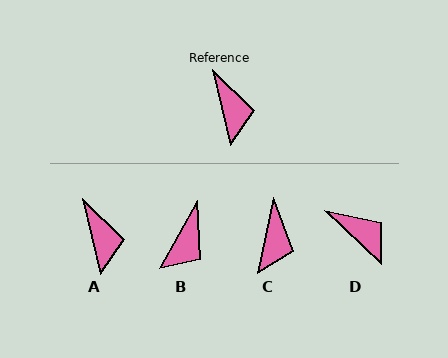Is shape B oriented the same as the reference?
No, it is off by about 43 degrees.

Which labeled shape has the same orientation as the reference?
A.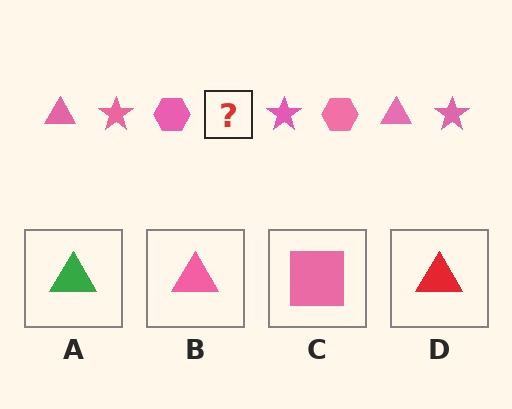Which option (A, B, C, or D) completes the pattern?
B.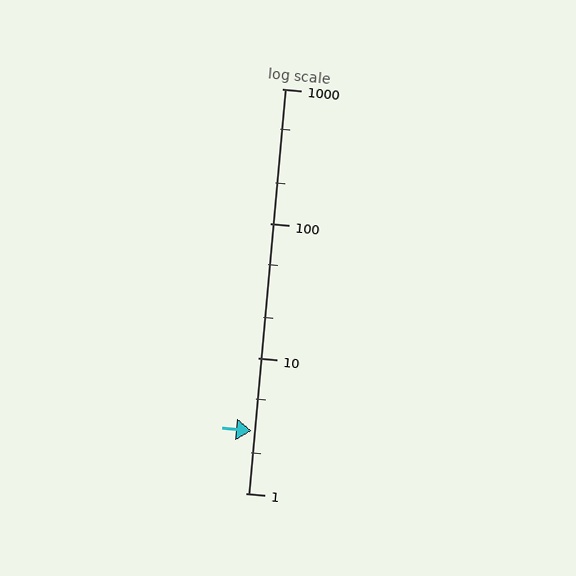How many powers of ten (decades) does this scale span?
The scale spans 3 decades, from 1 to 1000.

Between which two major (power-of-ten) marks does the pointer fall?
The pointer is between 1 and 10.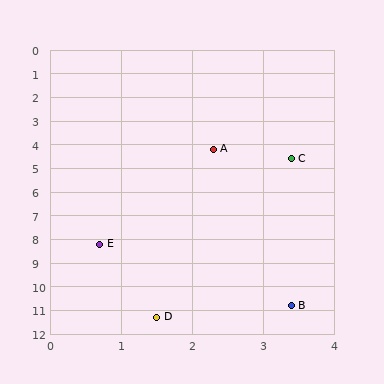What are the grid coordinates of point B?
Point B is at approximately (3.4, 10.8).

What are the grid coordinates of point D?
Point D is at approximately (1.5, 11.3).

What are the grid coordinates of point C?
Point C is at approximately (3.4, 4.6).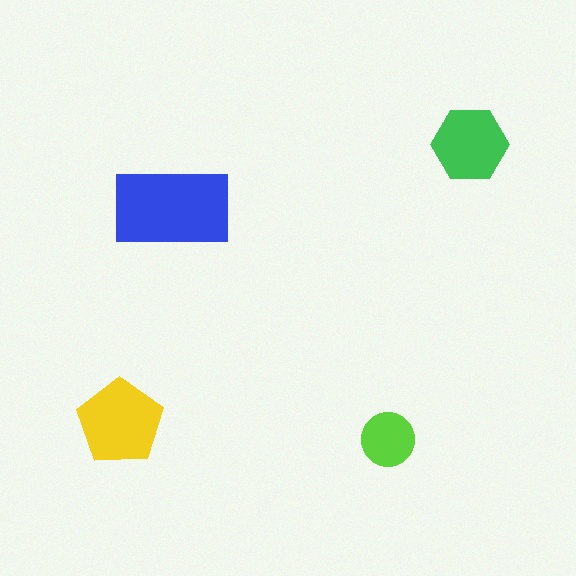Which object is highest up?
The green hexagon is topmost.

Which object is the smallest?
The lime circle.